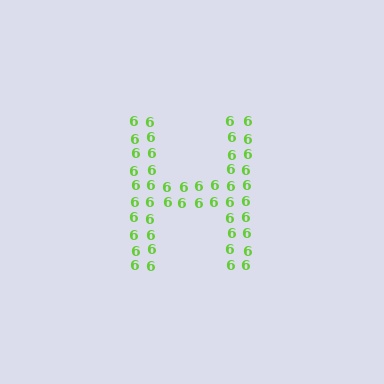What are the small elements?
The small elements are digit 6's.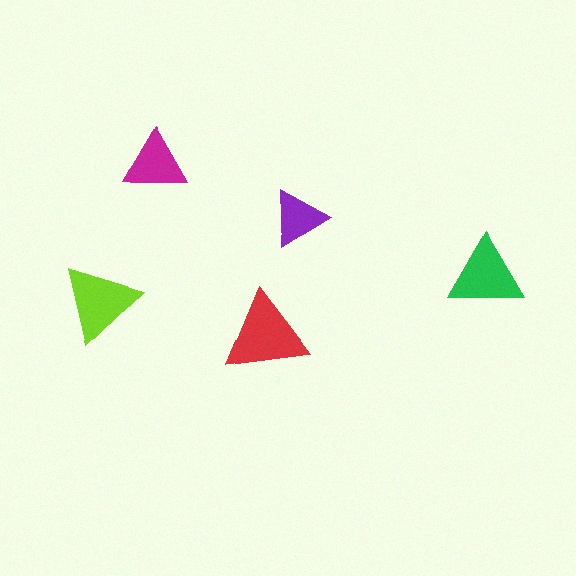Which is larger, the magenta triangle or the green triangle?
The green one.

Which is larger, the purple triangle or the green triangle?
The green one.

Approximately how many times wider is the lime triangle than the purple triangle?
About 1.5 times wider.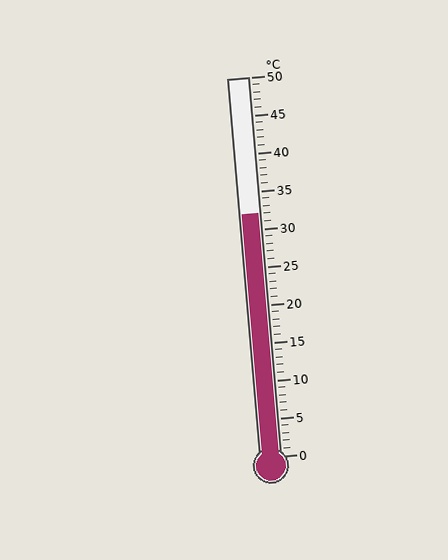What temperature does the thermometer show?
The thermometer shows approximately 32°C.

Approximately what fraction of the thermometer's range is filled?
The thermometer is filled to approximately 65% of its range.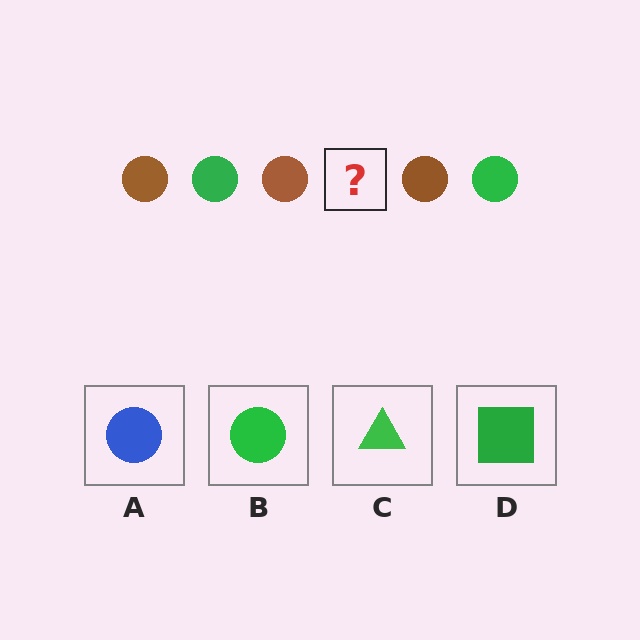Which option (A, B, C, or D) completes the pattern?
B.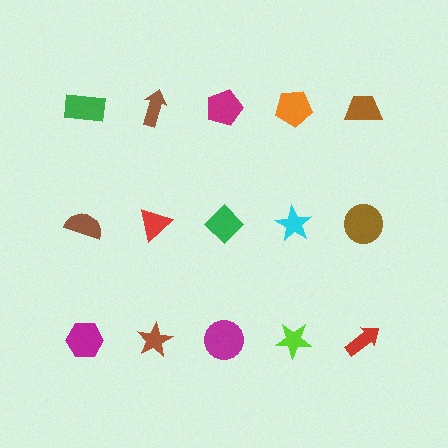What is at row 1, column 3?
A magenta pentagon.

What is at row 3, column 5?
A red arrow.